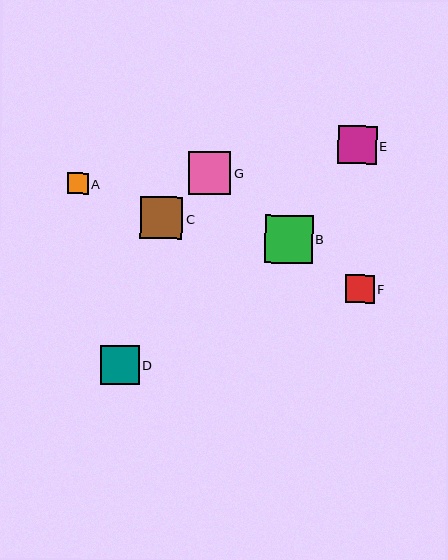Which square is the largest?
Square B is the largest with a size of approximately 48 pixels.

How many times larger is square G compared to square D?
Square G is approximately 1.1 times the size of square D.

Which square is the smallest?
Square A is the smallest with a size of approximately 21 pixels.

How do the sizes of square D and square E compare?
Square D and square E are approximately the same size.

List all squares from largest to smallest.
From largest to smallest: B, G, C, D, E, F, A.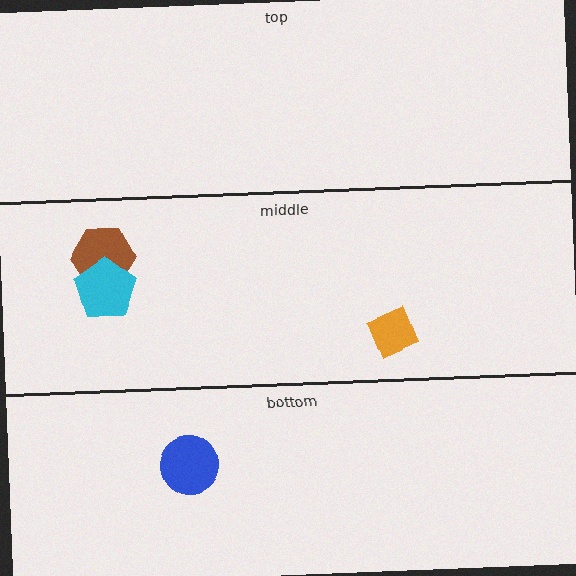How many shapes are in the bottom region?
1.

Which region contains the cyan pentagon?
The middle region.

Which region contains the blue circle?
The bottom region.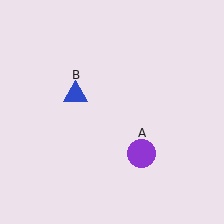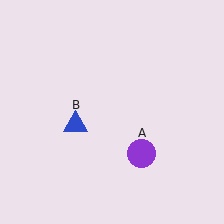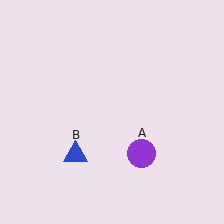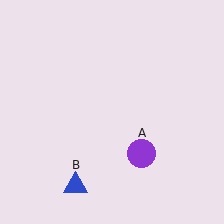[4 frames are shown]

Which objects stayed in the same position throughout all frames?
Purple circle (object A) remained stationary.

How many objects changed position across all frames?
1 object changed position: blue triangle (object B).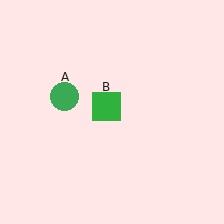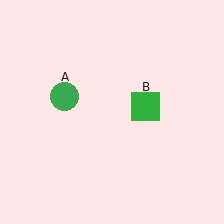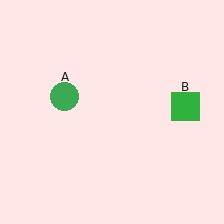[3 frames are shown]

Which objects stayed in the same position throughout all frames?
Green circle (object A) remained stationary.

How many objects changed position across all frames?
1 object changed position: green square (object B).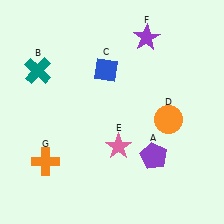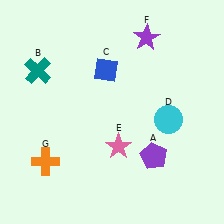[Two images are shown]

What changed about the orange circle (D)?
In Image 1, D is orange. In Image 2, it changed to cyan.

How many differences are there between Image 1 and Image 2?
There is 1 difference between the two images.